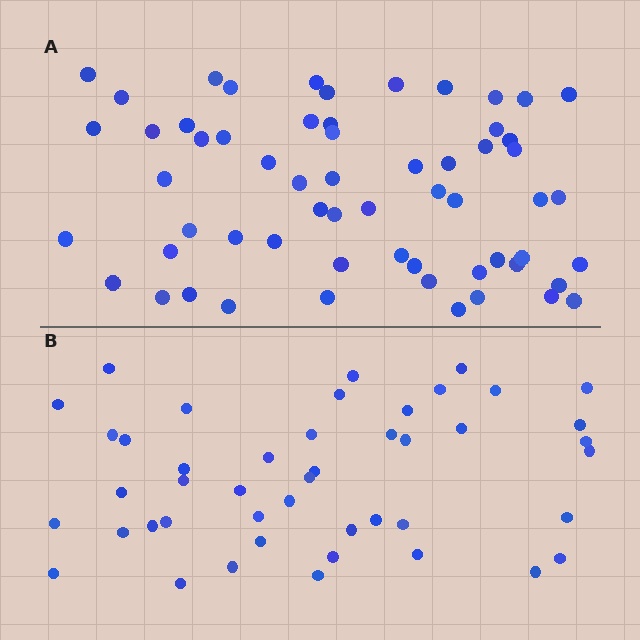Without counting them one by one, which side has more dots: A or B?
Region A (the top region) has more dots.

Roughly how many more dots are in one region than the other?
Region A has approximately 15 more dots than region B.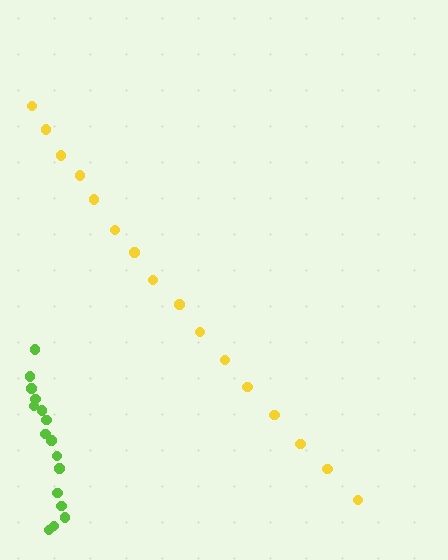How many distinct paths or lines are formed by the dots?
There are 2 distinct paths.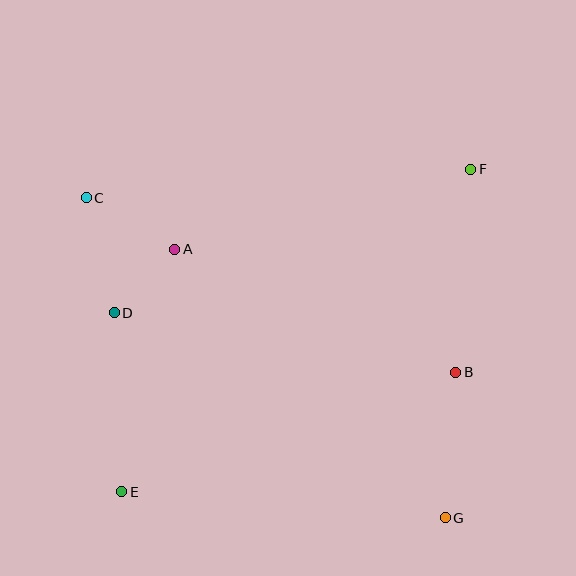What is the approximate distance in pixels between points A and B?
The distance between A and B is approximately 306 pixels.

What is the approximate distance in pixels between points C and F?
The distance between C and F is approximately 385 pixels.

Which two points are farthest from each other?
Points C and G are farthest from each other.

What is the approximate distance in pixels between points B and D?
The distance between B and D is approximately 346 pixels.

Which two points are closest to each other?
Points A and D are closest to each other.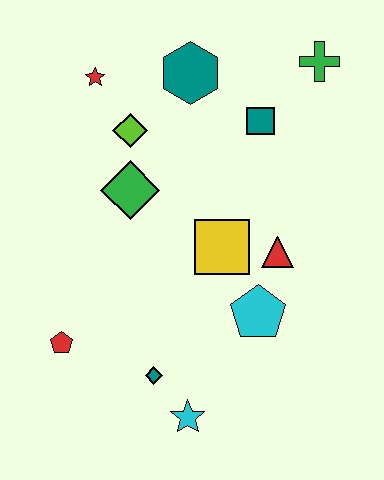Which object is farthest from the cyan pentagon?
The red star is farthest from the cyan pentagon.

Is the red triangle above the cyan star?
Yes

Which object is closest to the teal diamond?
The cyan star is closest to the teal diamond.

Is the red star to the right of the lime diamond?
No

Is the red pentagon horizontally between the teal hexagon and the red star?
No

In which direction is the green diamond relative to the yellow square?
The green diamond is to the left of the yellow square.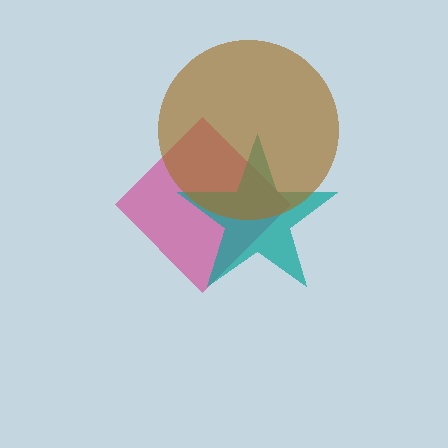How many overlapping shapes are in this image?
There are 3 overlapping shapes in the image.